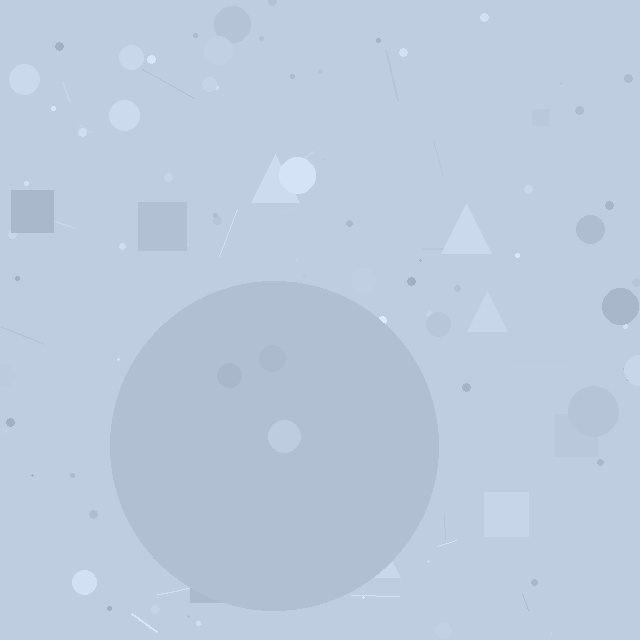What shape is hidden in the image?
A circle is hidden in the image.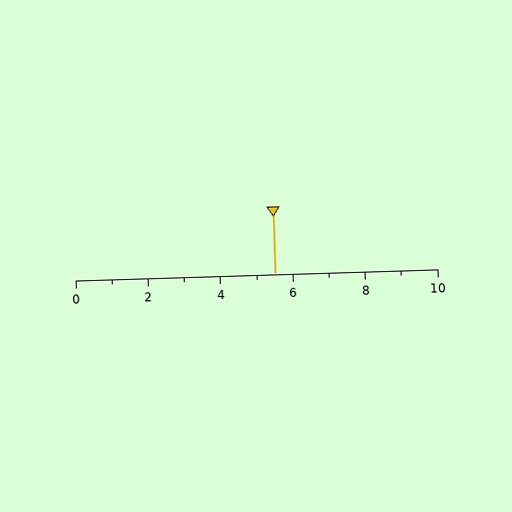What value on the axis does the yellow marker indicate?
The marker indicates approximately 5.5.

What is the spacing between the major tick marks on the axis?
The major ticks are spaced 2 apart.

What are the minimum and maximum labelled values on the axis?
The axis runs from 0 to 10.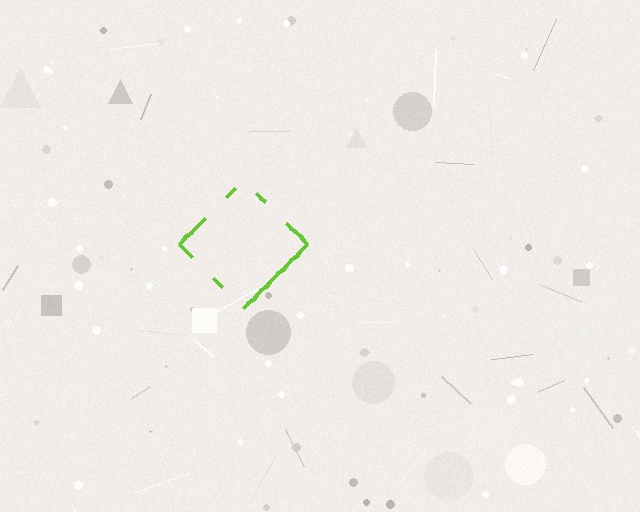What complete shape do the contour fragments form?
The contour fragments form a diamond.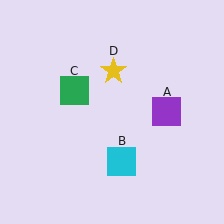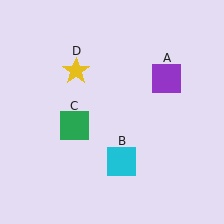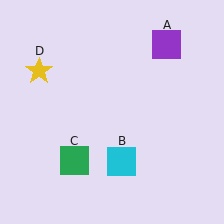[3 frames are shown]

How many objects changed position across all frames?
3 objects changed position: purple square (object A), green square (object C), yellow star (object D).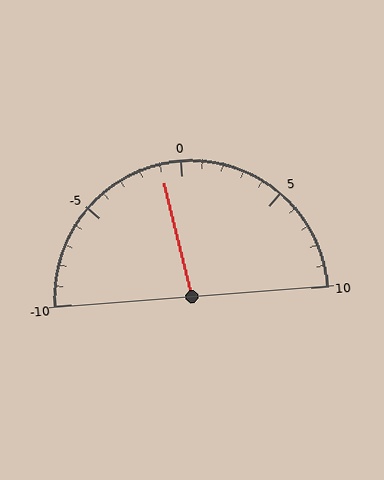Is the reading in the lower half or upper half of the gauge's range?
The reading is in the lower half of the range (-10 to 10).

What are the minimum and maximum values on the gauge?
The gauge ranges from -10 to 10.